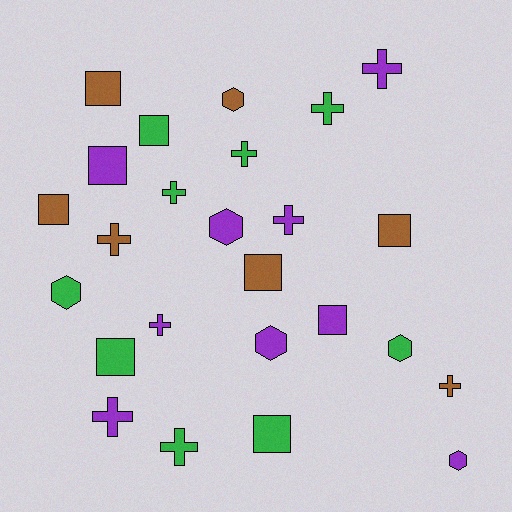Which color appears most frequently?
Purple, with 9 objects.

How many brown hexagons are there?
There is 1 brown hexagon.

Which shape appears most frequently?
Cross, with 10 objects.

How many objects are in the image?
There are 25 objects.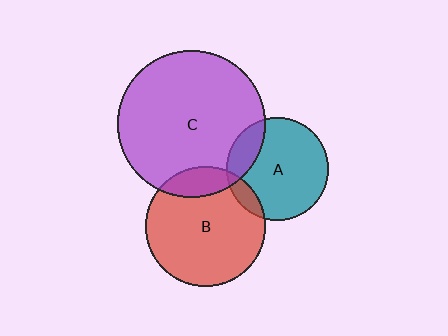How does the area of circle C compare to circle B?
Approximately 1.5 times.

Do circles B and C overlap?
Yes.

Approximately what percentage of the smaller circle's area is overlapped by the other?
Approximately 15%.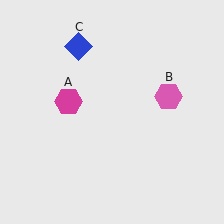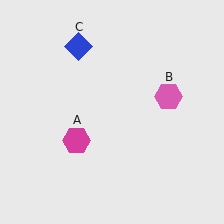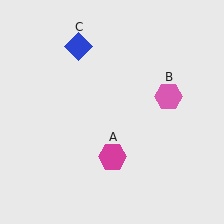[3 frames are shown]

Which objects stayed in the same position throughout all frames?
Pink hexagon (object B) and blue diamond (object C) remained stationary.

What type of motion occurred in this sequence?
The magenta hexagon (object A) rotated counterclockwise around the center of the scene.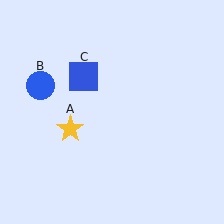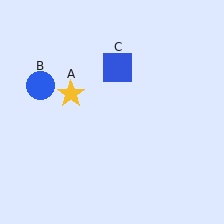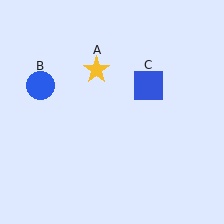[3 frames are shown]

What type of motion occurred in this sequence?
The yellow star (object A), blue square (object C) rotated clockwise around the center of the scene.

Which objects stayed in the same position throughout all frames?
Blue circle (object B) remained stationary.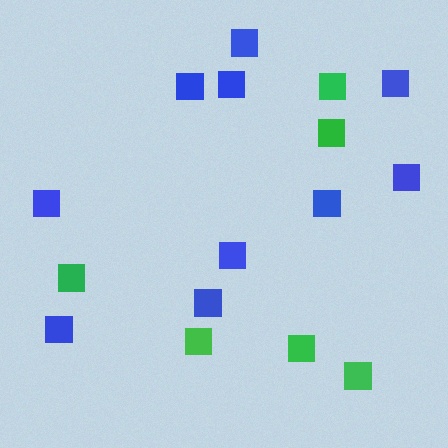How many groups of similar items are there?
There are 2 groups: one group of blue squares (10) and one group of green squares (6).